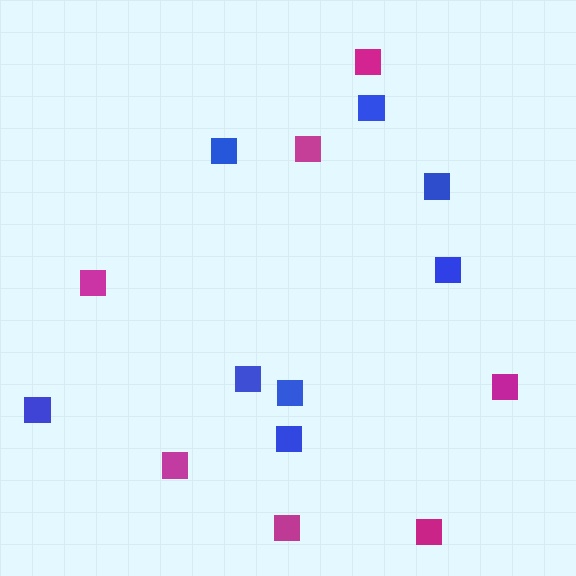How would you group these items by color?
There are 2 groups: one group of blue squares (8) and one group of magenta squares (7).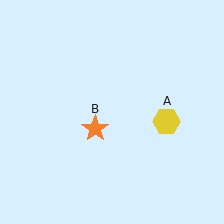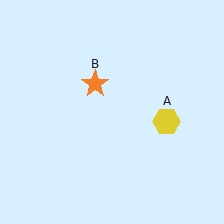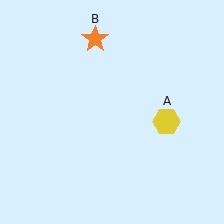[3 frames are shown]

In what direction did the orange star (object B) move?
The orange star (object B) moved up.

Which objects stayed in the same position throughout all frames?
Yellow hexagon (object A) remained stationary.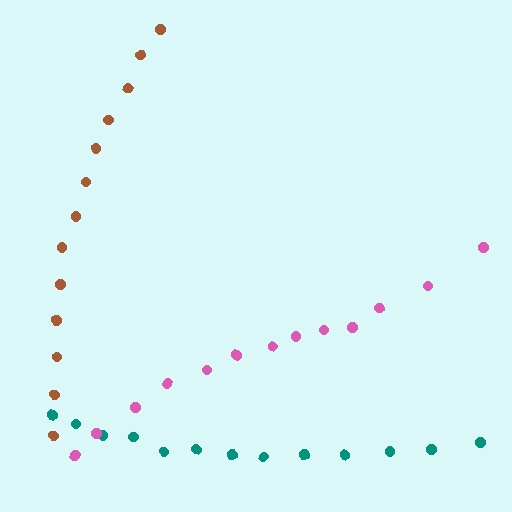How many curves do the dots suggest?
There are 3 distinct paths.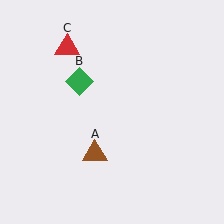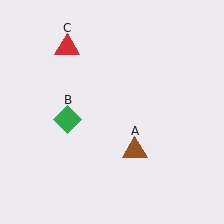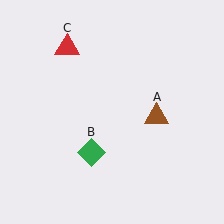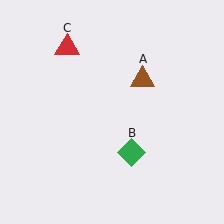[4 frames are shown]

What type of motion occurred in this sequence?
The brown triangle (object A), green diamond (object B) rotated counterclockwise around the center of the scene.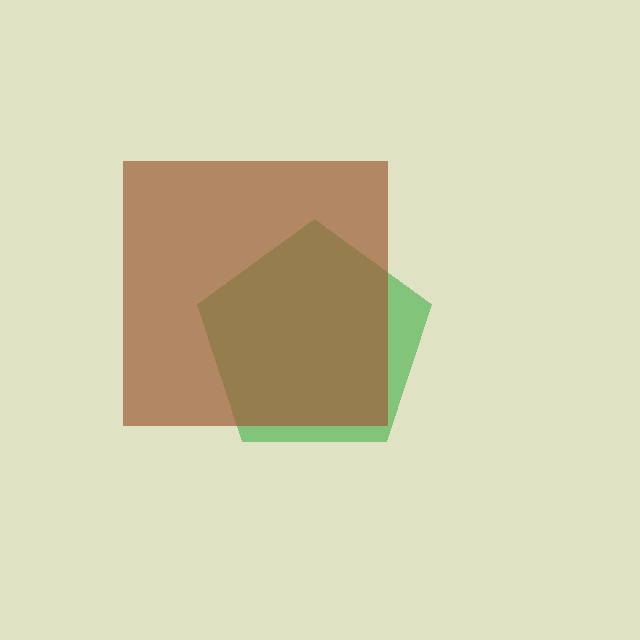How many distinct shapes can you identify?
There are 2 distinct shapes: a green pentagon, a brown square.